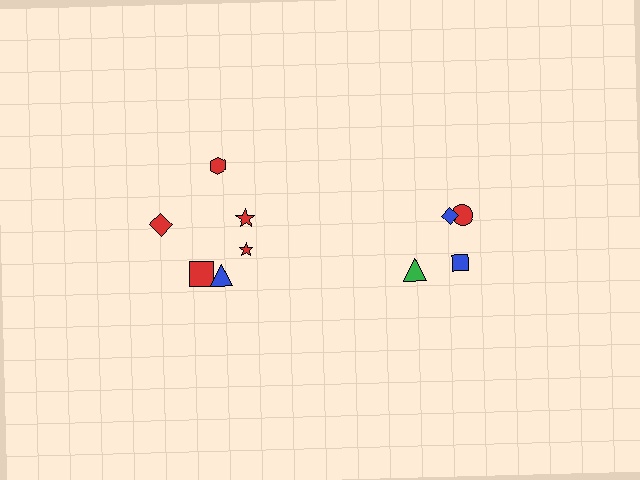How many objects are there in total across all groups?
There are 10 objects.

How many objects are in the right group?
There are 4 objects.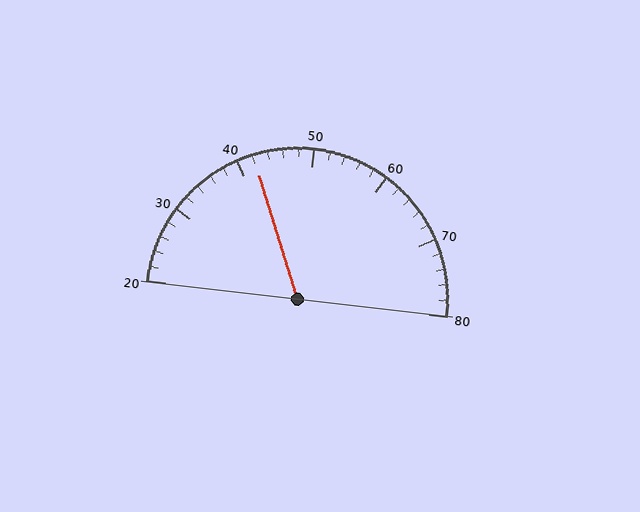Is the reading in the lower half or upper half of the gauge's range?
The reading is in the lower half of the range (20 to 80).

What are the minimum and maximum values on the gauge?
The gauge ranges from 20 to 80.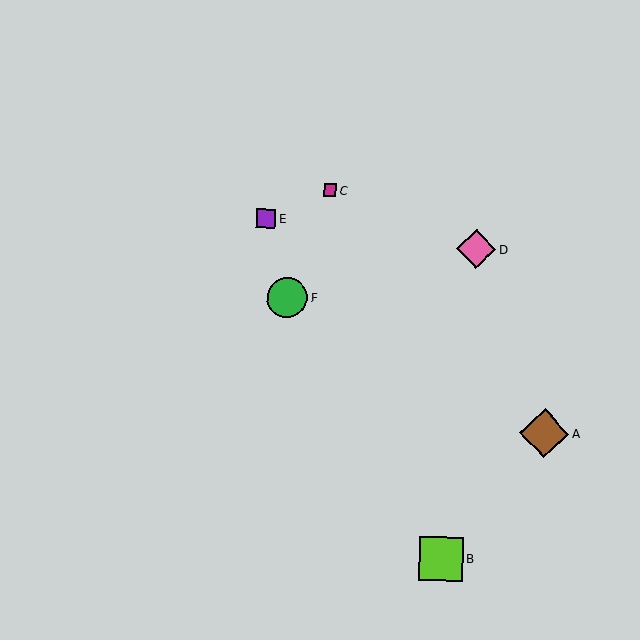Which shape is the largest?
The brown diamond (labeled A) is the largest.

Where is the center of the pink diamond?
The center of the pink diamond is at (476, 249).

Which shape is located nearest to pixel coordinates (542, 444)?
The brown diamond (labeled A) at (544, 433) is nearest to that location.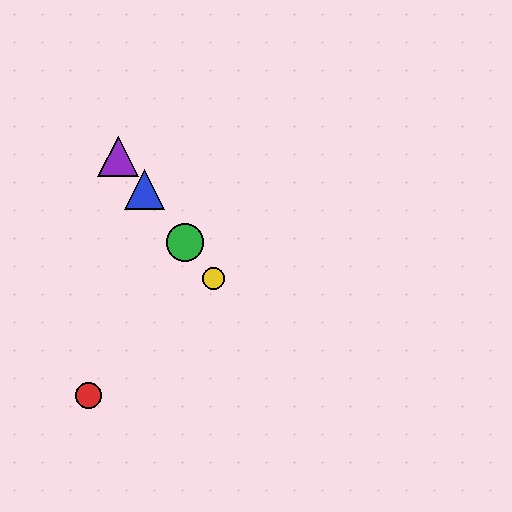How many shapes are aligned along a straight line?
4 shapes (the blue triangle, the green circle, the yellow circle, the purple triangle) are aligned along a straight line.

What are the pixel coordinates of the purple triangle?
The purple triangle is at (118, 156).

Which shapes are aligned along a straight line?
The blue triangle, the green circle, the yellow circle, the purple triangle are aligned along a straight line.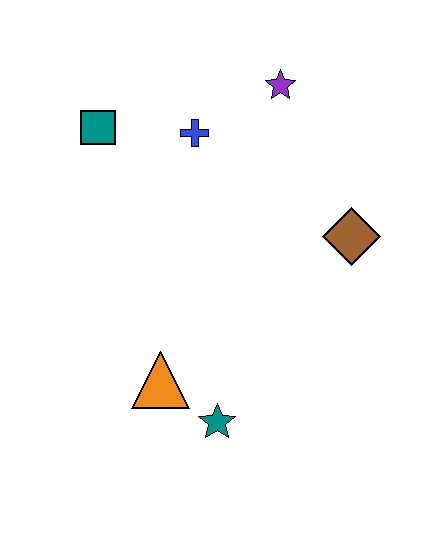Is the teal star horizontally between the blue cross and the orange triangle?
No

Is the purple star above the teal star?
Yes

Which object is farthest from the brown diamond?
The teal square is farthest from the brown diamond.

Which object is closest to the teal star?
The orange triangle is closest to the teal star.